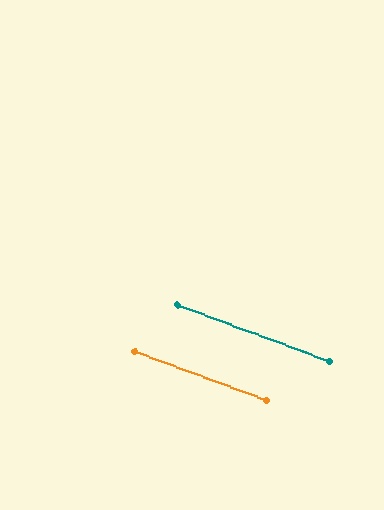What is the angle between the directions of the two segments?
Approximately 0 degrees.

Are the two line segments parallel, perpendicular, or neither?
Parallel — their directions differ by only 0.1°.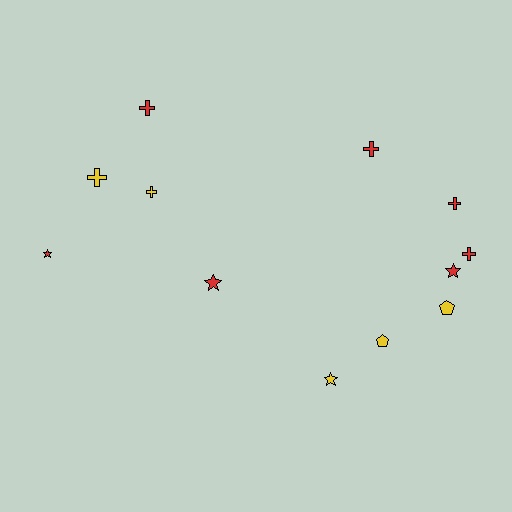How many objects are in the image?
There are 12 objects.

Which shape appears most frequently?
Cross, with 6 objects.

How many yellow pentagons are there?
There are 2 yellow pentagons.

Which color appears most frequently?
Red, with 7 objects.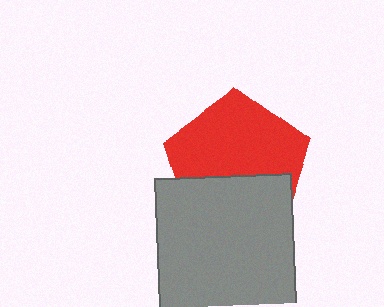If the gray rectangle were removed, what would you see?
You would see the complete red pentagon.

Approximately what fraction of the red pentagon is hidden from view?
Roughly 39% of the red pentagon is hidden behind the gray rectangle.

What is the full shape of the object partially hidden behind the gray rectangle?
The partially hidden object is a red pentagon.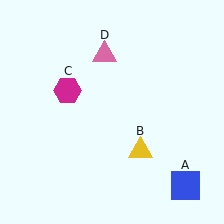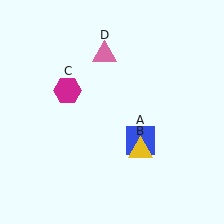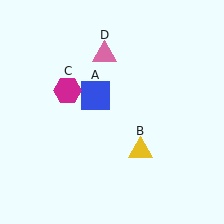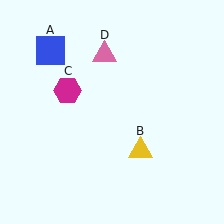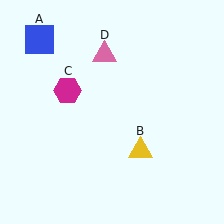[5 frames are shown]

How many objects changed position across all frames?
1 object changed position: blue square (object A).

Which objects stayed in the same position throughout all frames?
Yellow triangle (object B) and magenta hexagon (object C) and pink triangle (object D) remained stationary.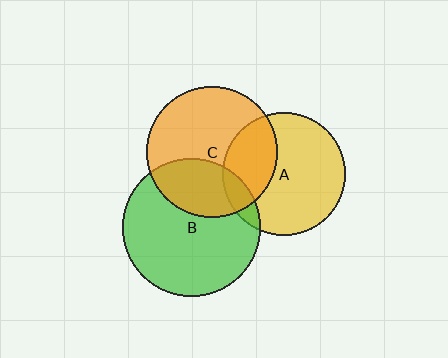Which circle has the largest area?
Circle B (green).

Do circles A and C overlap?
Yes.